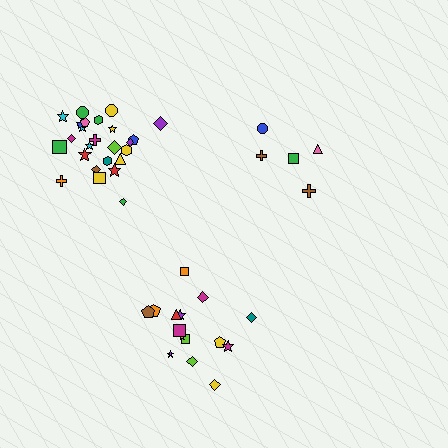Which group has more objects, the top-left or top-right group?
The top-left group.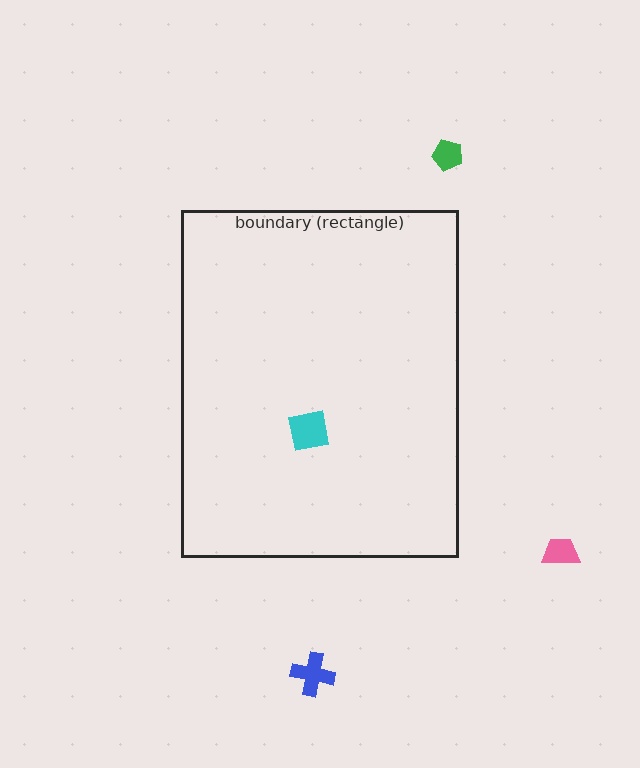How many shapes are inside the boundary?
1 inside, 3 outside.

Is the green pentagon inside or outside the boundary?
Outside.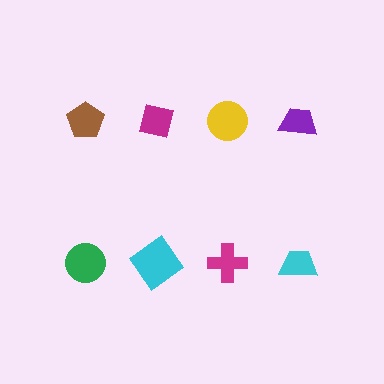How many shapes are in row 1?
4 shapes.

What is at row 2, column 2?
A cyan diamond.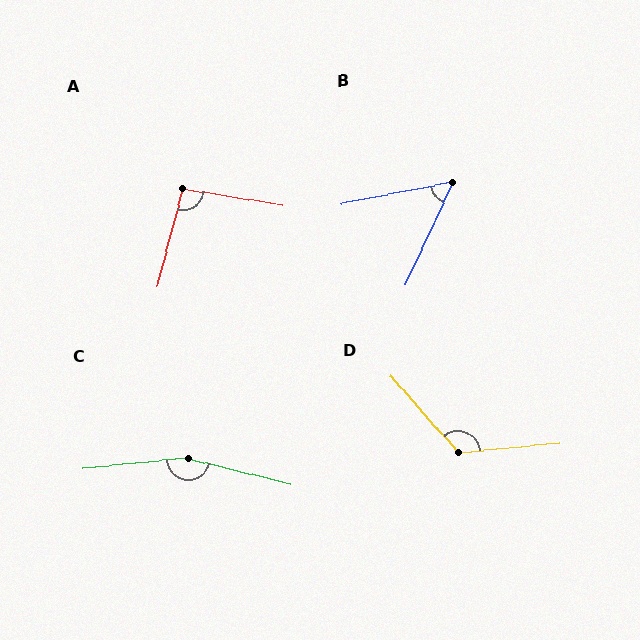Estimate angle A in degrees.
Approximately 95 degrees.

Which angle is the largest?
C, at approximately 160 degrees.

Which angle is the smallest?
B, at approximately 54 degrees.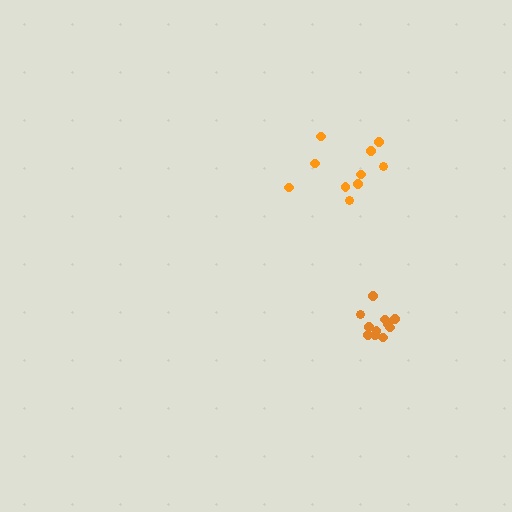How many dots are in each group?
Group 1: 10 dots, Group 2: 11 dots (21 total).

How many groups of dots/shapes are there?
There are 2 groups.